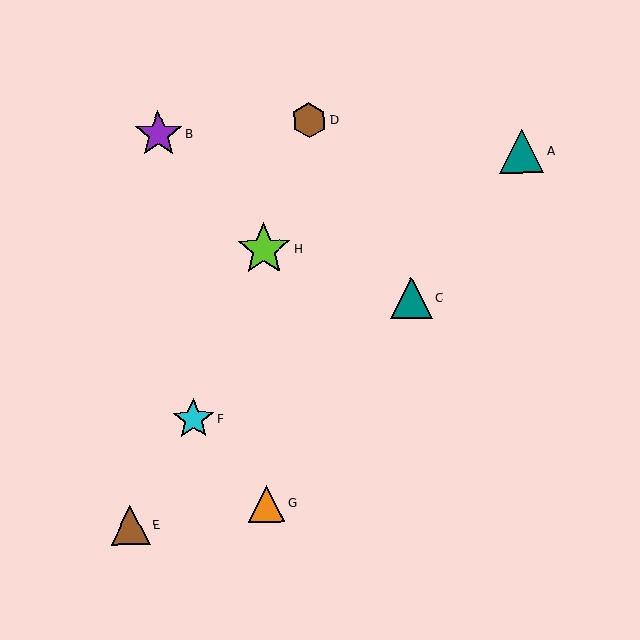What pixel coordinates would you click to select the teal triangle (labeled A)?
Click at (521, 151) to select the teal triangle A.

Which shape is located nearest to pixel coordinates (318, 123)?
The brown hexagon (labeled D) at (309, 120) is nearest to that location.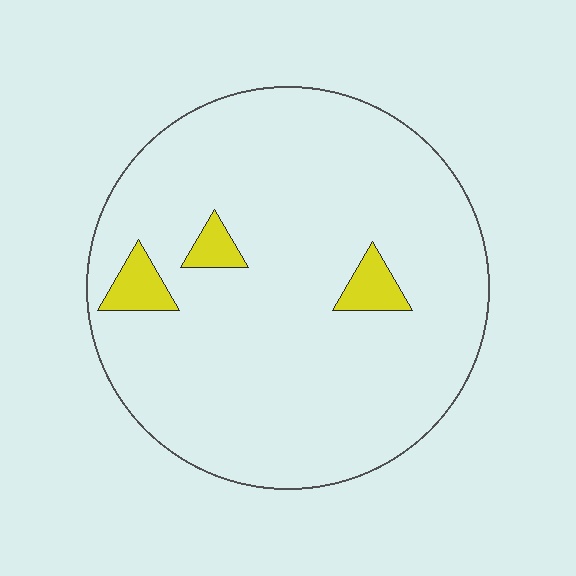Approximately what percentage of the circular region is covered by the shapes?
Approximately 5%.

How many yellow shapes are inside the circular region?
3.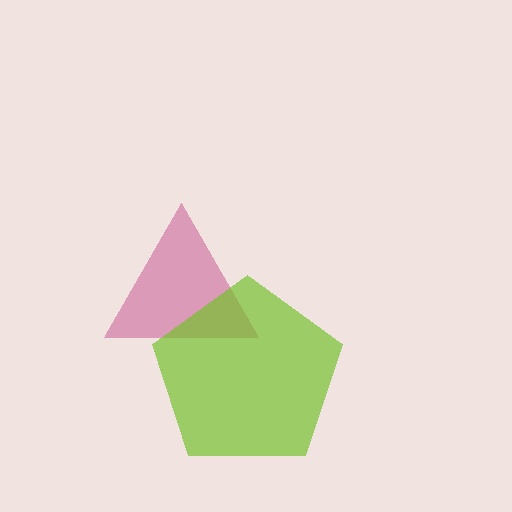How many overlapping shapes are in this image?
There are 2 overlapping shapes in the image.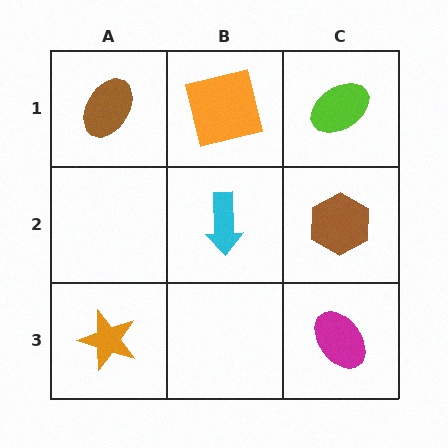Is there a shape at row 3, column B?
No, that cell is empty.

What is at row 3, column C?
A magenta ellipse.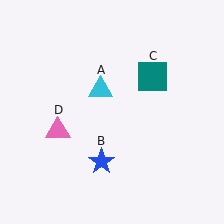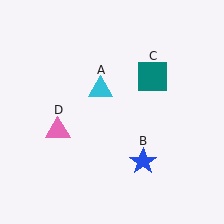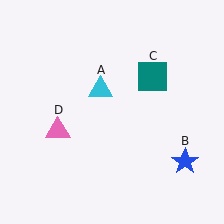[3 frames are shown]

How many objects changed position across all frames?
1 object changed position: blue star (object B).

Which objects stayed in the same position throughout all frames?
Cyan triangle (object A) and teal square (object C) and pink triangle (object D) remained stationary.